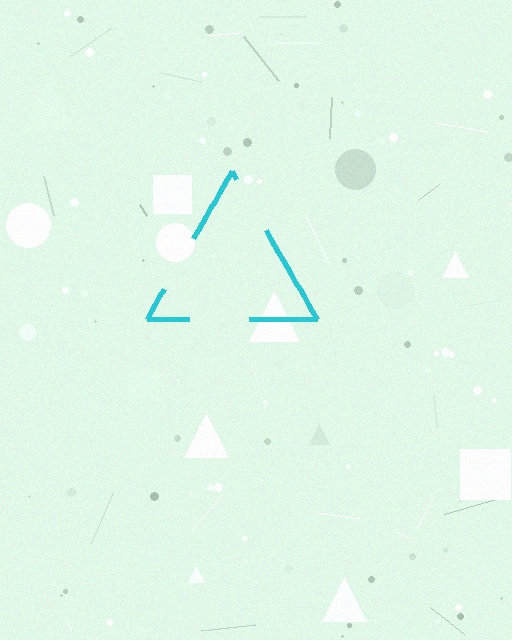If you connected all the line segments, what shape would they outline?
They would outline a triangle.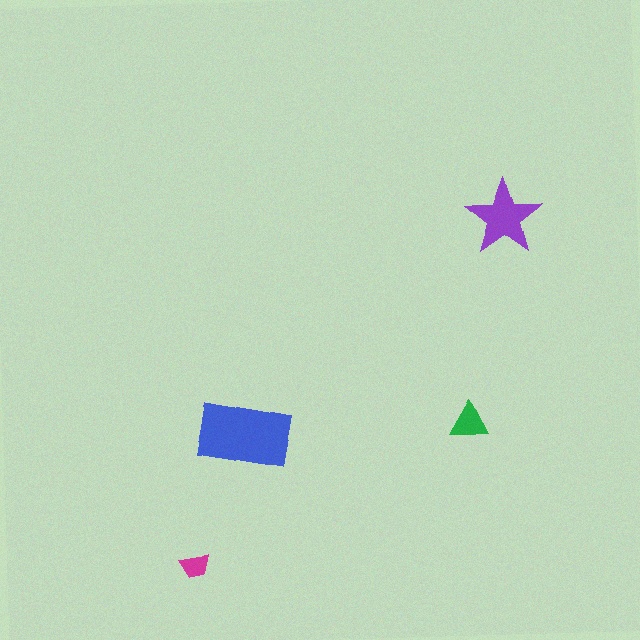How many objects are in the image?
There are 4 objects in the image.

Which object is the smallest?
The magenta trapezoid.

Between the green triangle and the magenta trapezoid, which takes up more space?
The green triangle.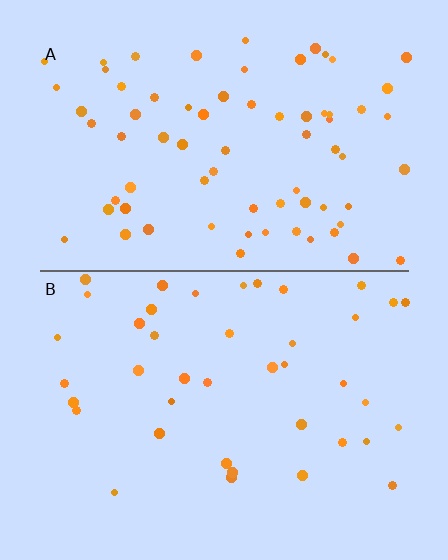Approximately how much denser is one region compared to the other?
Approximately 1.8× — region A over region B.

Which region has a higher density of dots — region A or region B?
A (the top).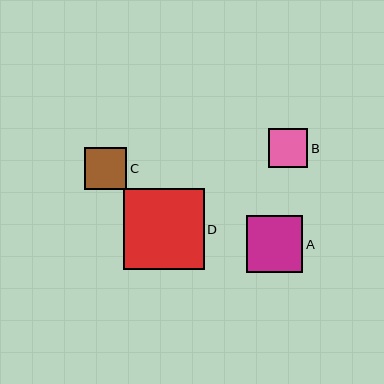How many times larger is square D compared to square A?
Square D is approximately 1.4 times the size of square A.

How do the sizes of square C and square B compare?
Square C and square B are approximately the same size.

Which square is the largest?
Square D is the largest with a size of approximately 81 pixels.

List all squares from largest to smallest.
From largest to smallest: D, A, C, B.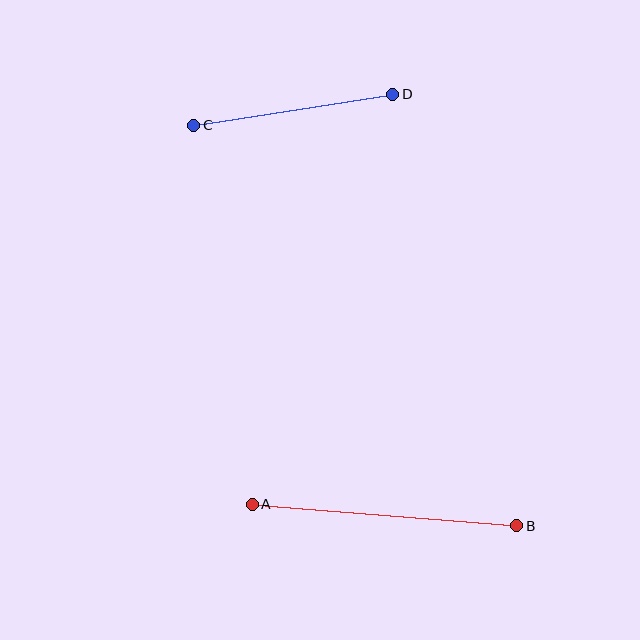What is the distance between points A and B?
The distance is approximately 266 pixels.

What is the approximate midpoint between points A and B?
The midpoint is at approximately (384, 515) pixels.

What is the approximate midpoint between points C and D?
The midpoint is at approximately (293, 110) pixels.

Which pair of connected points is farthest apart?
Points A and B are farthest apart.